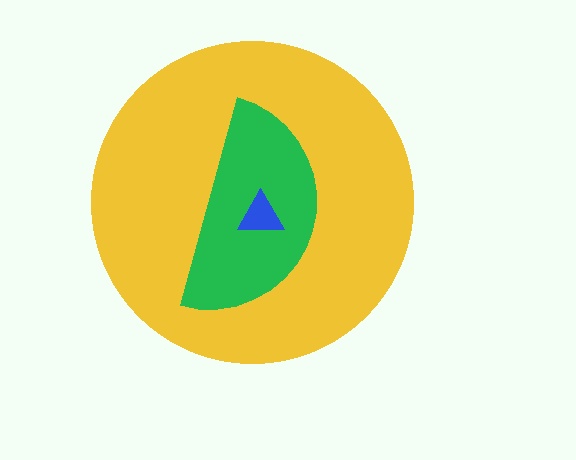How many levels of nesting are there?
3.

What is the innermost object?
The blue triangle.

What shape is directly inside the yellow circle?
The green semicircle.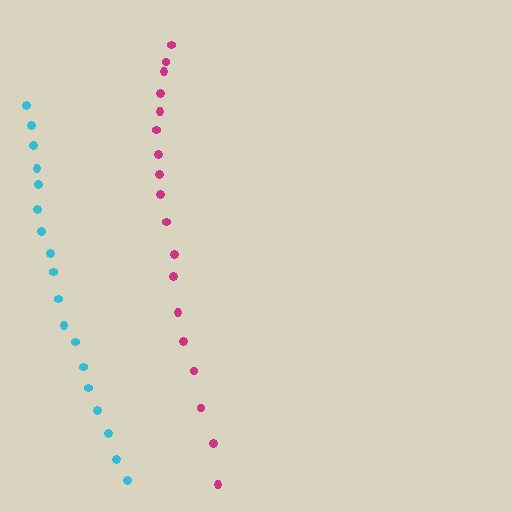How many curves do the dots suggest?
There are 2 distinct paths.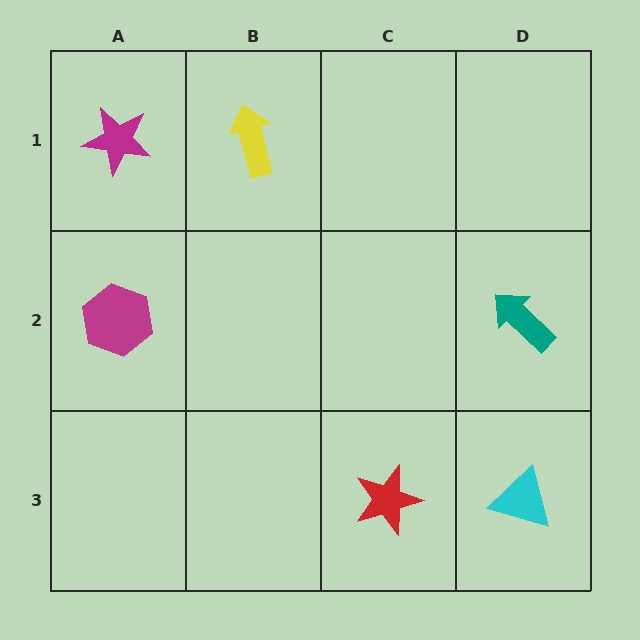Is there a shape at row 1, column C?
No, that cell is empty.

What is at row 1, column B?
A yellow arrow.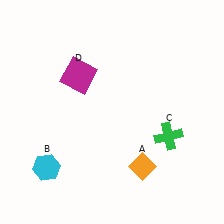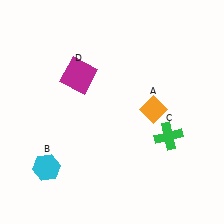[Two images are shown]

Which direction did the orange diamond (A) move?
The orange diamond (A) moved up.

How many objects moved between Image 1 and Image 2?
1 object moved between the two images.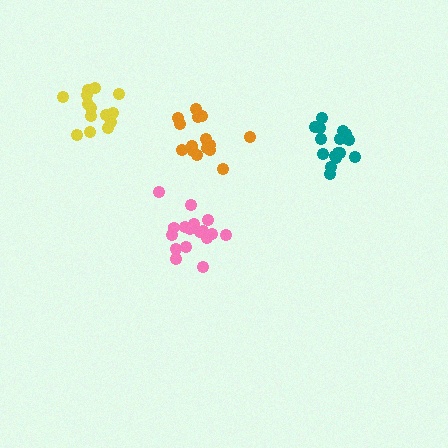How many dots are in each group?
Group 1: 18 dots, Group 2: 16 dots, Group 3: 15 dots, Group 4: 14 dots (63 total).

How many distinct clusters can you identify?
There are 4 distinct clusters.